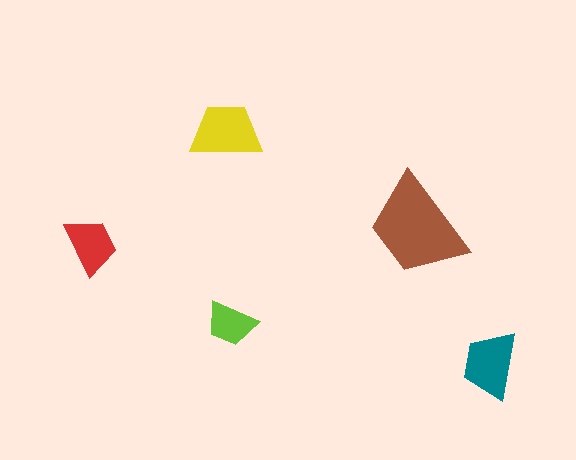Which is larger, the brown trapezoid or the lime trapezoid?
The brown one.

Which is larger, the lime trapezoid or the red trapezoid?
The red one.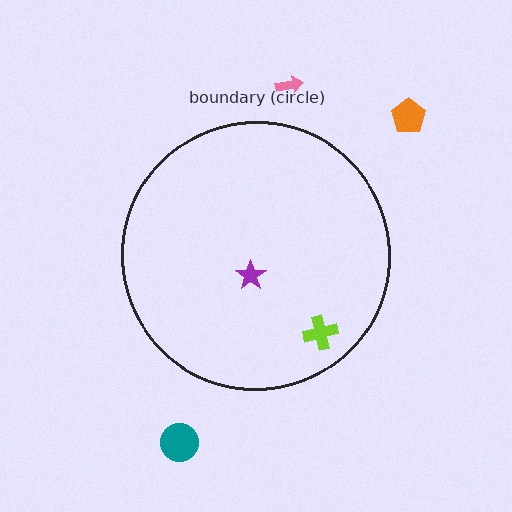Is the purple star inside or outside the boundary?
Inside.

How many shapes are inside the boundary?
2 inside, 3 outside.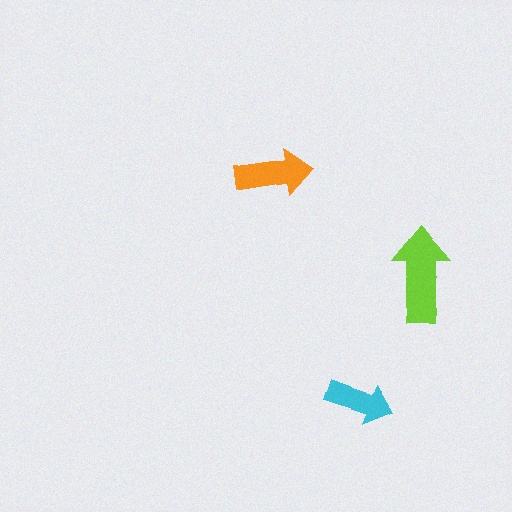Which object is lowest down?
The cyan arrow is bottommost.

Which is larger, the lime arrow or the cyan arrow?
The lime one.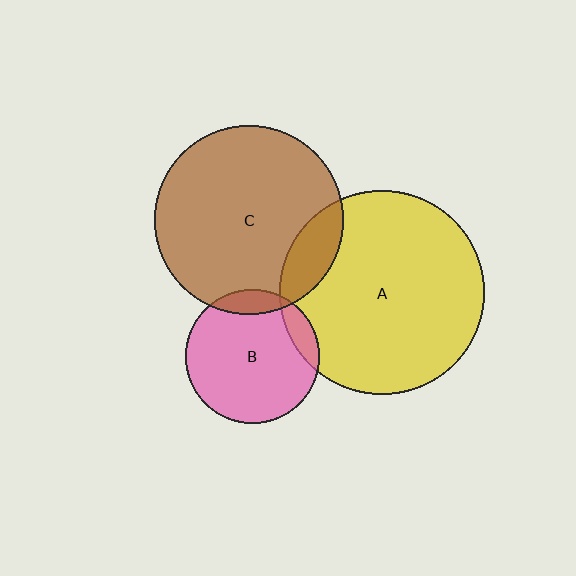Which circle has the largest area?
Circle A (yellow).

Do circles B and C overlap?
Yes.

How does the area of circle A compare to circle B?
Approximately 2.3 times.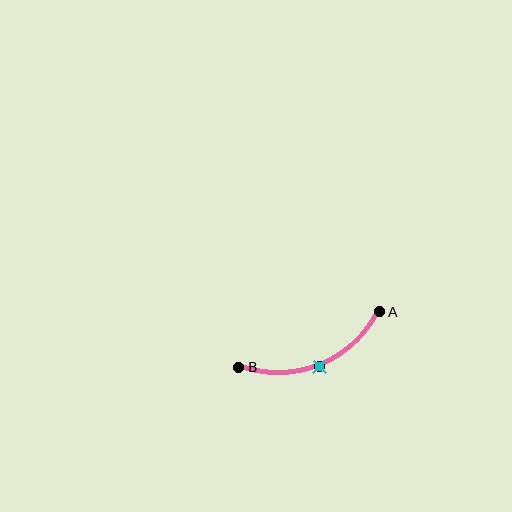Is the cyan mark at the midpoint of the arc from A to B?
Yes. The cyan mark lies on the arc at equal arc-length from both A and B — it is the arc midpoint.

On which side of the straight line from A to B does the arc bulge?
The arc bulges below the straight line connecting A and B.